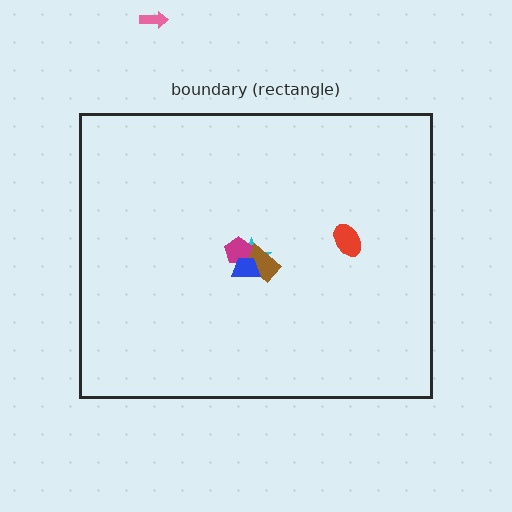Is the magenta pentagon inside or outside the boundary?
Inside.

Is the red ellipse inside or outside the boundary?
Inside.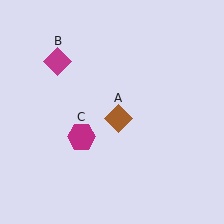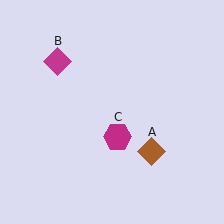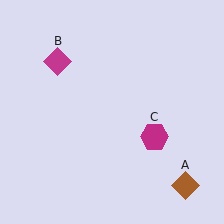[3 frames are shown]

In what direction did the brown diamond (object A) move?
The brown diamond (object A) moved down and to the right.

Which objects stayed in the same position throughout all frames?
Magenta diamond (object B) remained stationary.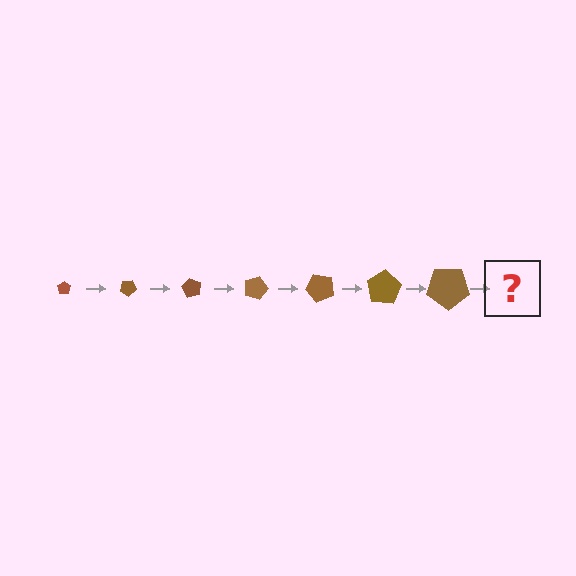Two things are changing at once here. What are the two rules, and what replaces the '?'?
The two rules are that the pentagon grows larger each step and it rotates 30 degrees each step. The '?' should be a pentagon, larger than the previous one and rotated 210 degrees from the start.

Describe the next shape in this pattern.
It should be a pentagon, larger than the previous one and rotated 210 degrees from the start.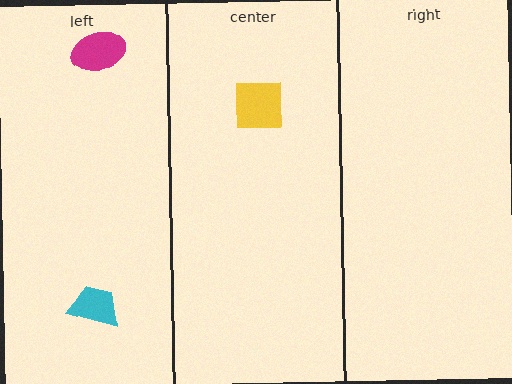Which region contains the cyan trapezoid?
The left region.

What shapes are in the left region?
The cyan trapezoid, the magenta ellipse.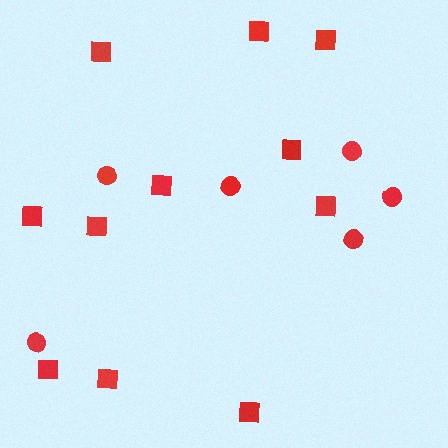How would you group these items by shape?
There are 2 groups: one group of circles (6) and one group of squares (11).